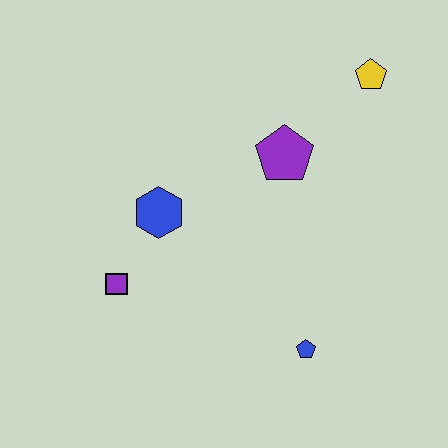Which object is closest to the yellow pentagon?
The purple pentagon is closest to the yellow pentagon.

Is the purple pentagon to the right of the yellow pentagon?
No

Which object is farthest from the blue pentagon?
The yellow pentagon is farthest from the blue pentagon.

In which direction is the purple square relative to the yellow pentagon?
The purple square is to the left of the yellow pentagon.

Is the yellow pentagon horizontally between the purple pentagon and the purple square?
No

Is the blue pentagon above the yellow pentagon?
No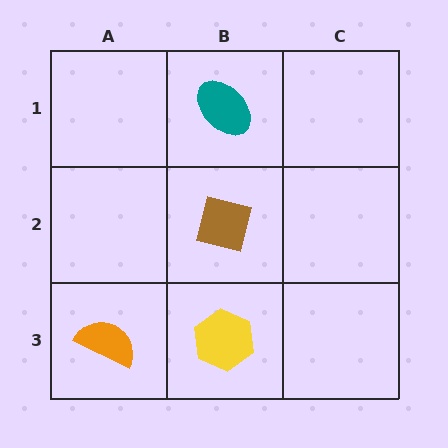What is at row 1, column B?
A teal ellipse.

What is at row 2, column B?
A brown square.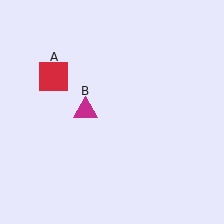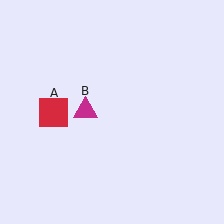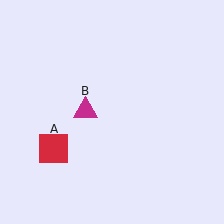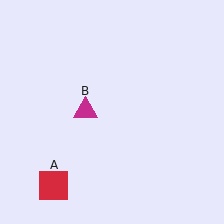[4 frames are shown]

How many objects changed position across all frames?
1 object changed position: red square (object A).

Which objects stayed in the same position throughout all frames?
Magenta triangle (object B) remained stationary.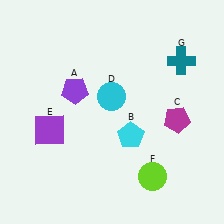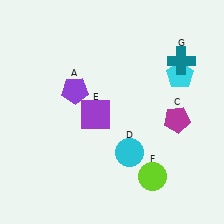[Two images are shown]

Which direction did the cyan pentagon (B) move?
The cyan pentagon (B) moved up.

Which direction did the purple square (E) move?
The purple square (E) moved right.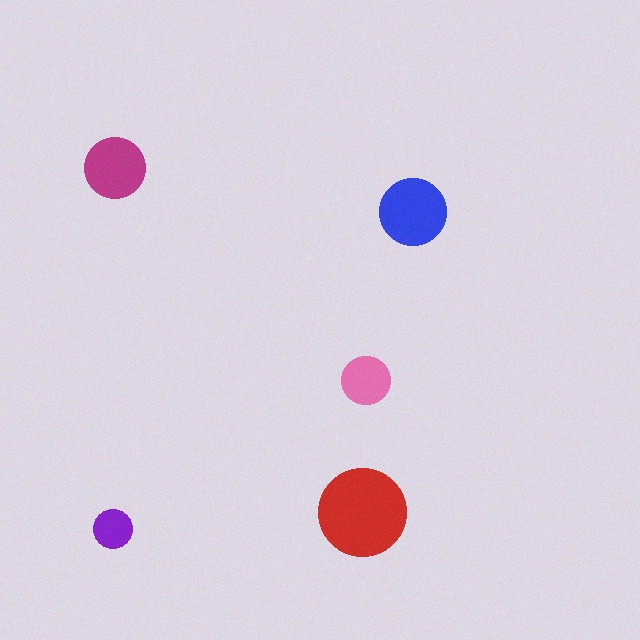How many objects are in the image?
There are 5 objects in the image.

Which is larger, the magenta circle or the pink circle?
The magenta one.